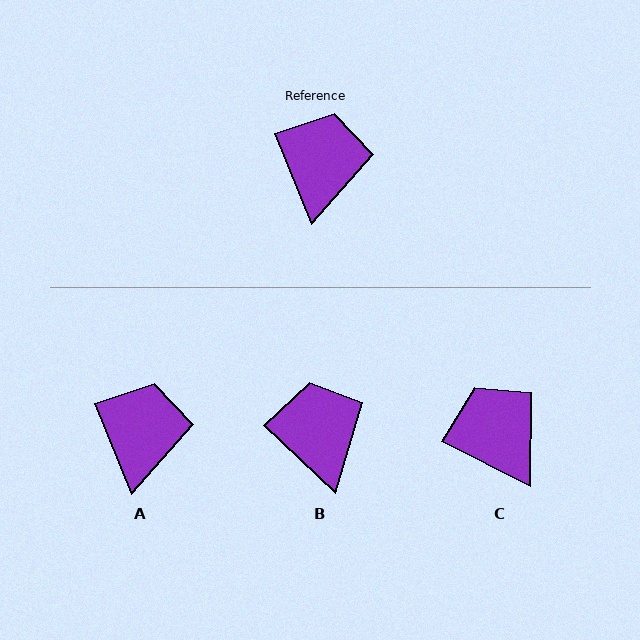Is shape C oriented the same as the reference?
No, it is off by about 41 degrees.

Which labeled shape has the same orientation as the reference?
A.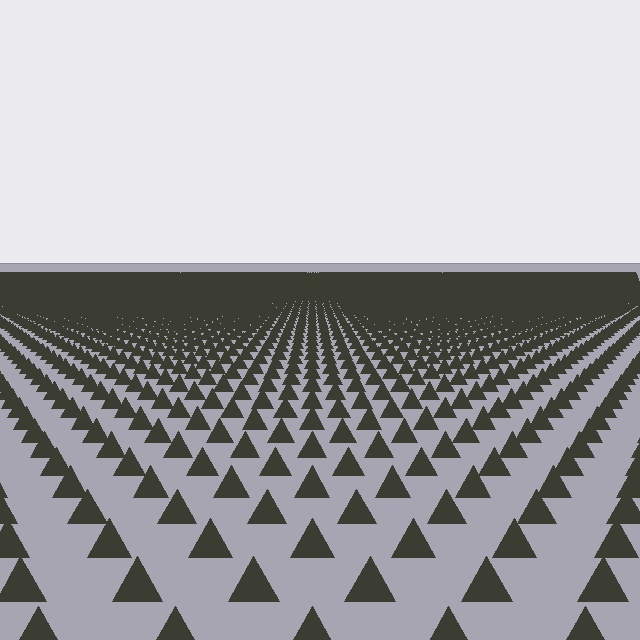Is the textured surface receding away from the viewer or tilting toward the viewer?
The surface is receding away from the viewer. Texture elements get smaller and denser toward the top.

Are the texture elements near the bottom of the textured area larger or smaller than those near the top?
Larger. Near the bottom, elements are closer to the viewer and appear at a bigger on-screen size.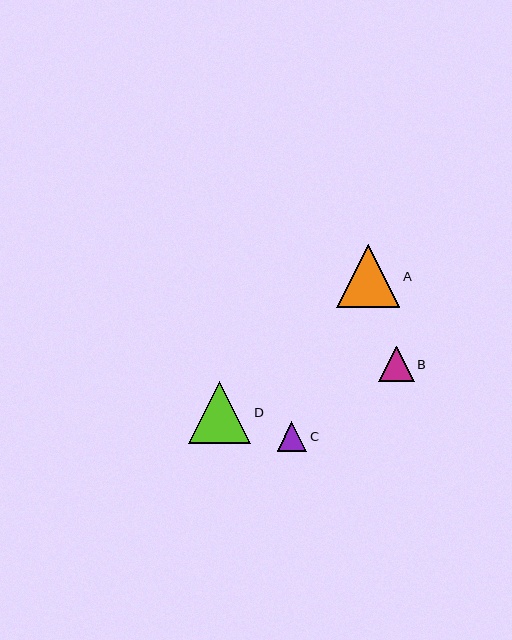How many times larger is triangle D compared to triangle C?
Triangle D is approximately 2.1 times the size of triangle C.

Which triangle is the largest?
Triangle A is the largest with a size of approximately 63 pixels.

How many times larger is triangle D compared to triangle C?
Triangle D is approximately 2.1 times the size of triangle C.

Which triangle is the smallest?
Triangle C is the smallest with a size of approximately 30 pixels.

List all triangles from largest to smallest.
From largest to smallest: A, D, B, C.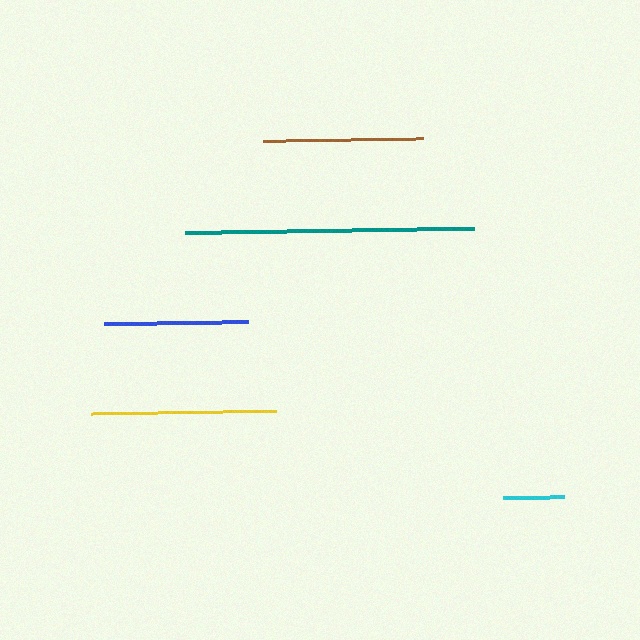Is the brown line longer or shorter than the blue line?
The brown line is longer than the blue line.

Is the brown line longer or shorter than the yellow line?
The yellow line is longer than the brown line.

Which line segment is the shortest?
The cyan line is the shortest at approximately 61 pixels.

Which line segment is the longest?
The teal line is the longest at approximately 289 pixels.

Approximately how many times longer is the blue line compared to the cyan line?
The blue line is approximately 2.4 times the length of the cyan line.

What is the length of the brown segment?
The brown segment is approximately 159 pixels long.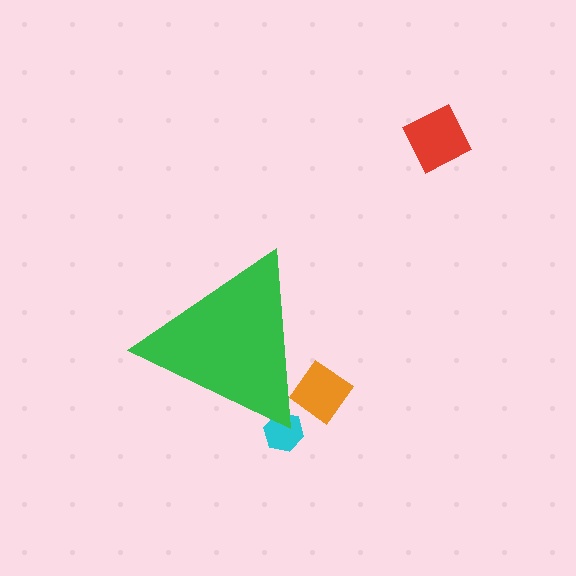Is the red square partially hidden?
No, the red square is fully visible.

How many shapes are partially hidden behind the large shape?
2 shapes are partially hidden.